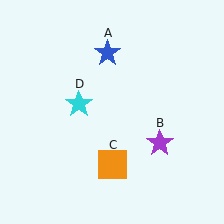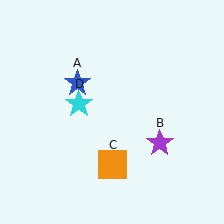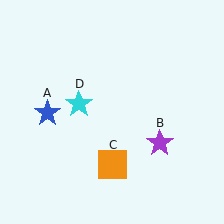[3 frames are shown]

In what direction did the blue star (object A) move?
The blue star (object A) moved down and to the left.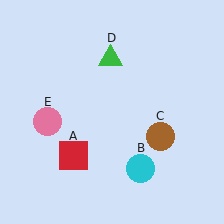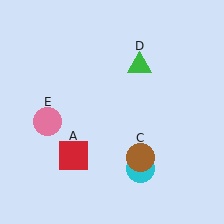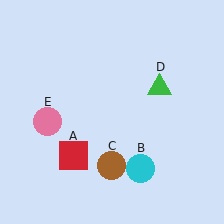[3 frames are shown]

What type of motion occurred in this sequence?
The brown circle (object C), green triangle (object D) rotated clockwise around the center of the scene.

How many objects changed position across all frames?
2 objects changed position: brown circle (object C), green triangle (object D).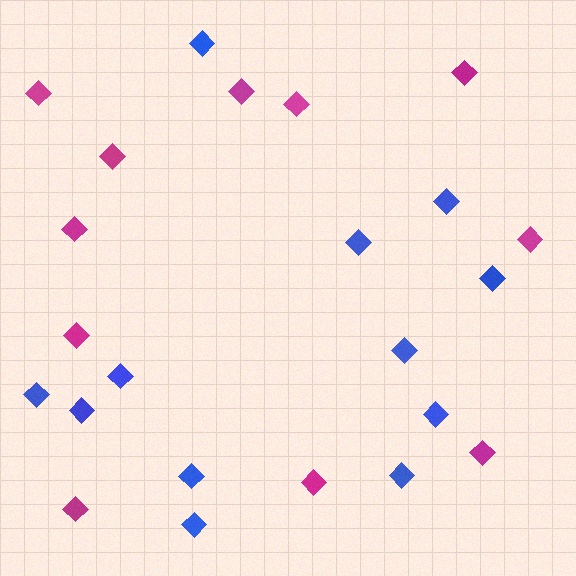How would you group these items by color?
There are 2 groups: one group of magenta diamonds (11) and one group of blue diamonds (12).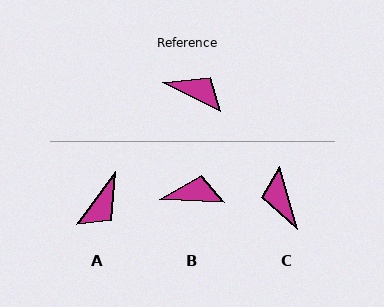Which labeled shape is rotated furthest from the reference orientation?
C, about 132 degrees away.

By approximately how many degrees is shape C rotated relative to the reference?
Approximately 132 degrees counter-clockwise.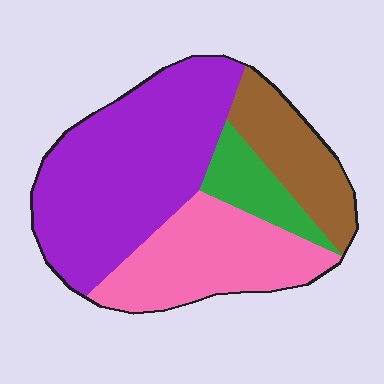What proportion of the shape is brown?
Brown takes up about one sixth (1/6) of the shape.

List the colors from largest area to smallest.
From largest to smallest: purple, pink, brown, green.